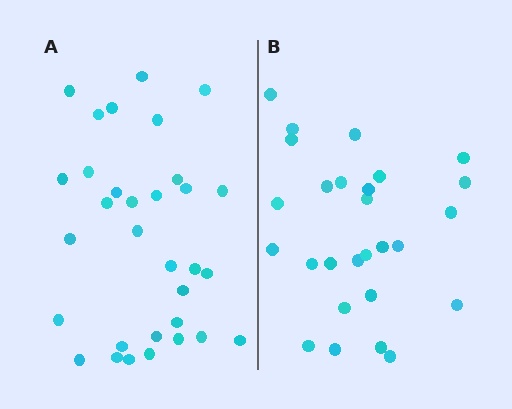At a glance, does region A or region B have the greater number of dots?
Region A (the left region) has more dots.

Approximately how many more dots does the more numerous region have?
Region A has about 5 more dots than region B.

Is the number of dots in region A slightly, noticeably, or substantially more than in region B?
Region A has only slightly more — the two regions are fairly close. The ratio is roughly 1.2 to 1.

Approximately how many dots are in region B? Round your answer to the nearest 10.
About 30 dots. (The exact count is 27, which rounds to 30.)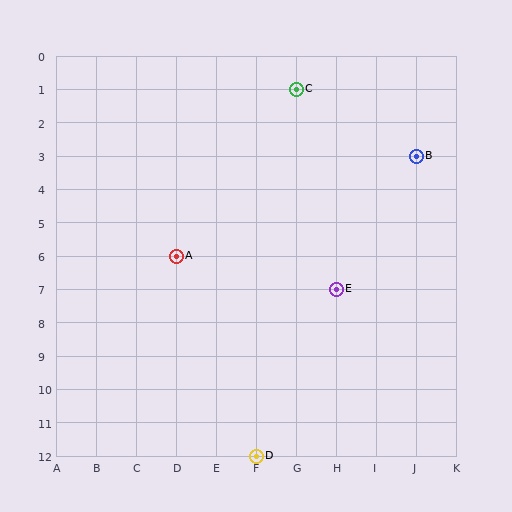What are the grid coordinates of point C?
Point C is at grid coordinates (G, 1).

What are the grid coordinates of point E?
Point E is at grid coordinates (H, 7).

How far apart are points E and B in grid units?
Points E and B are 2 columns and 4 rows apart (about 4.5 grid units diagonally).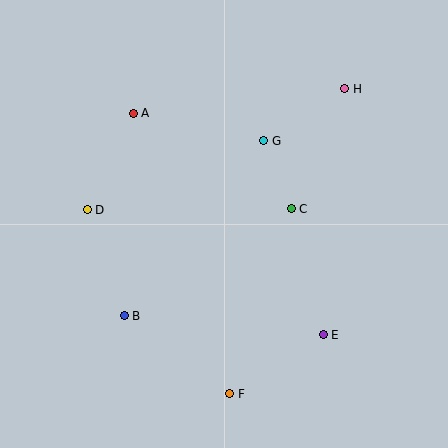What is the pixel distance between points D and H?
The distance between D and H is 284 pixels.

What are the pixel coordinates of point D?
Point D is at (87, 210).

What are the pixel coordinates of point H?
Point H is at (345, 89).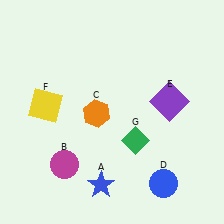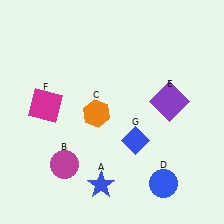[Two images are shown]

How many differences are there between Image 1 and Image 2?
There are 2 differences between the two images.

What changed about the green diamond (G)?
In Image 1, G is green. In Image 2, it changed to blue.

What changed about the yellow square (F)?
In Image 1, F is yellow. In Image 2, it changed to magenta.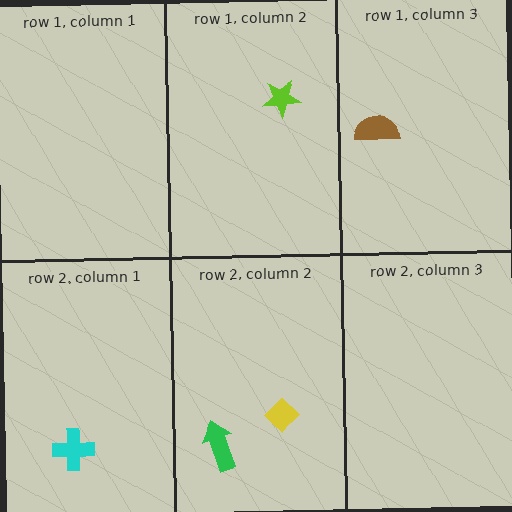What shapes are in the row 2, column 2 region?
The green arrow, the yellow diamond.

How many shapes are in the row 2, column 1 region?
1.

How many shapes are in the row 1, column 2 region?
1.